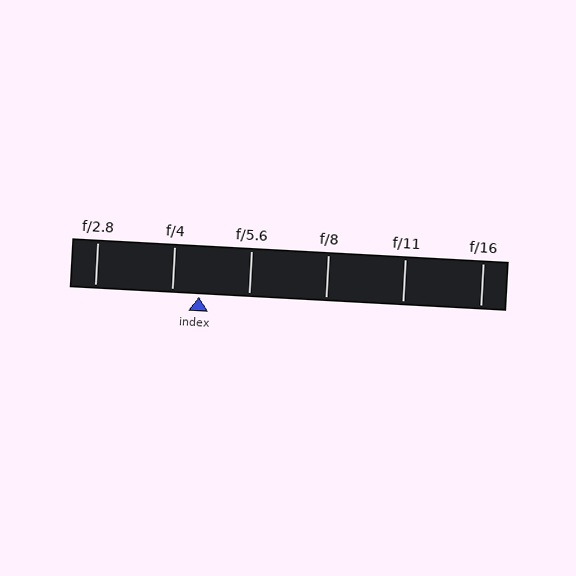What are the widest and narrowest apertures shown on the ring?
The widest aperture shown is f/2.8 and the narrowest is f/16.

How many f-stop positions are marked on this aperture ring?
There are 6 f-stop positions marked.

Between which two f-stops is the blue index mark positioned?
The index mark is between f/4 and f/5.6.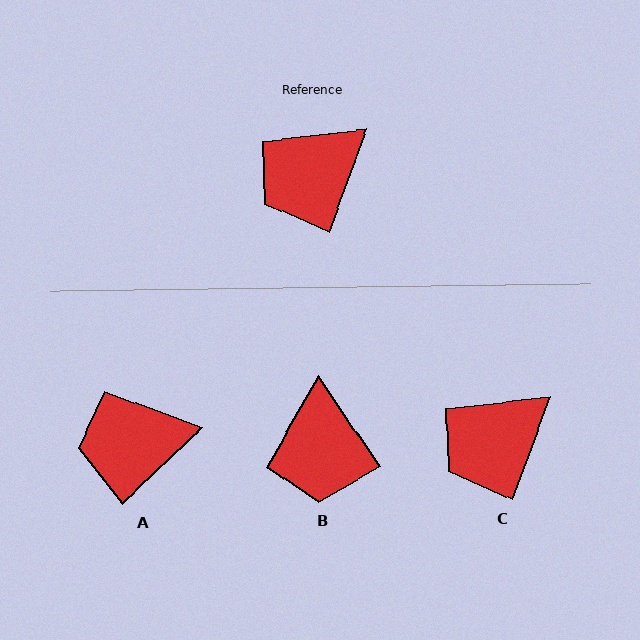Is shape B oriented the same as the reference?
No, it is off by about 54 degrees.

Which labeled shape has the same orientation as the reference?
C.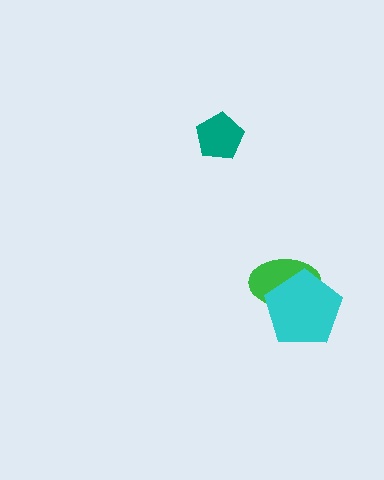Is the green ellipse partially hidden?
Yes, it is partially covered by another shape.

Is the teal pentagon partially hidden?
No, no other shape covers it.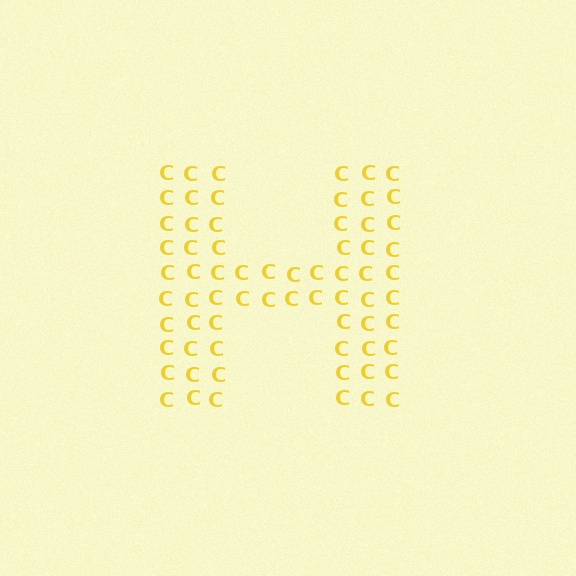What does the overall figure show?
The overall figure shows the letter H.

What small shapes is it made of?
It is made of small letter C's.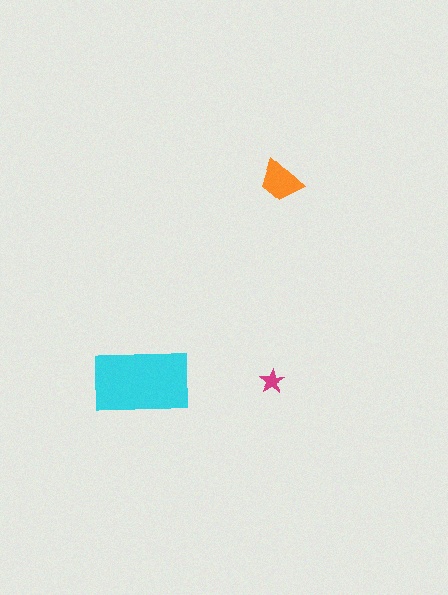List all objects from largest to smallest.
The cyan rectangle, the orange trapezoid, the magenta star.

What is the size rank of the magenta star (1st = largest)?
3rd.